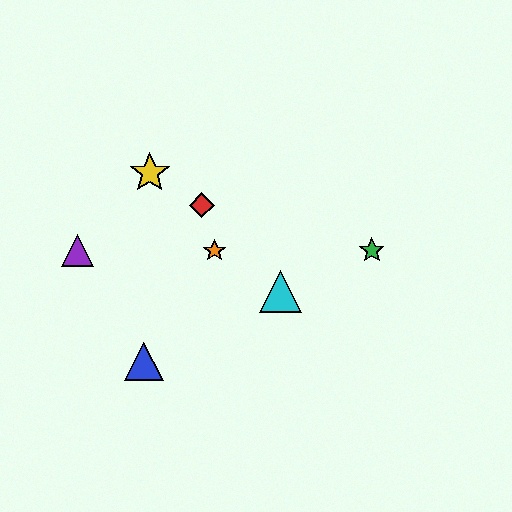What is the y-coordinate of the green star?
The green star is at y≈251.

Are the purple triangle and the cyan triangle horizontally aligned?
No, the purple triangle is at y≈251 and the cyan triangle is at y≈291.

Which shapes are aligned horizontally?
The green star, the purple triangle, the orange star are aligned horizontally.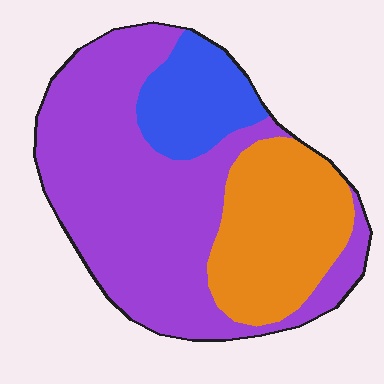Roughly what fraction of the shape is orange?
Orange covers 27% of the shape.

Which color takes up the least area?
Blue, at roughly 15%.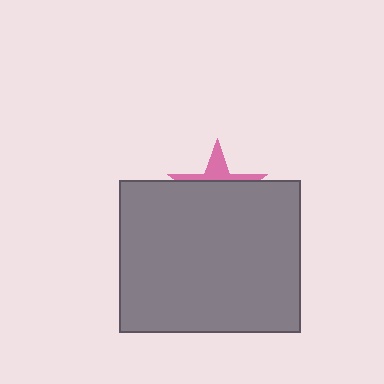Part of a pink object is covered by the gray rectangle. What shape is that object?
It is a star.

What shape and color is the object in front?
The object in front is a gray rectangle.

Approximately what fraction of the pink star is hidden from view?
Roughly 70% of the pink star is hidden behind the gray rectangle.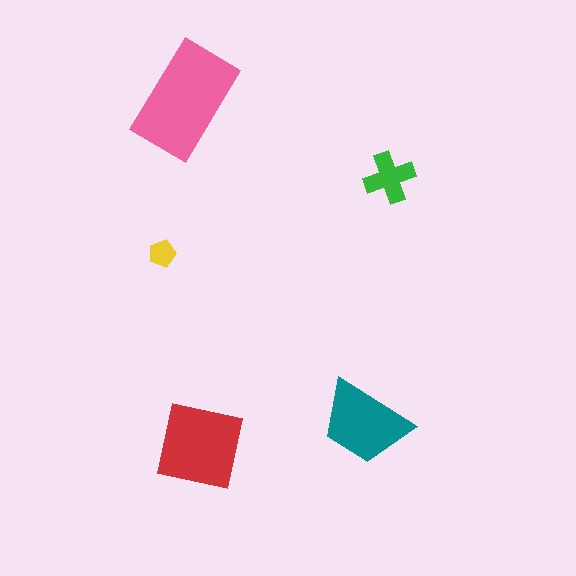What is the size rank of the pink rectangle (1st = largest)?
1st.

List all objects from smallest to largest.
The yellow pentagon, the green cross, the teal trapezoid, the red square, the pink rectangle.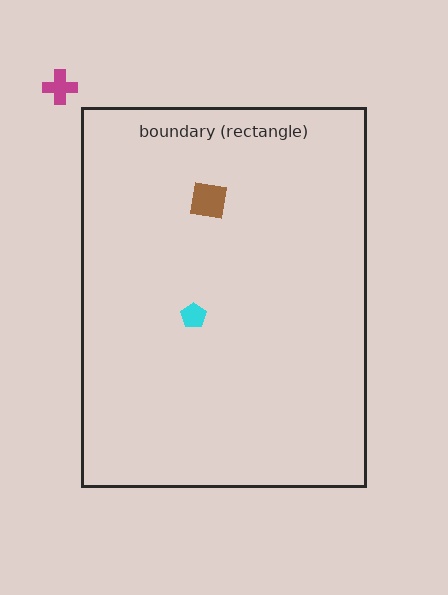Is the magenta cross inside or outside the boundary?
Outside.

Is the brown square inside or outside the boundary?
Inside.